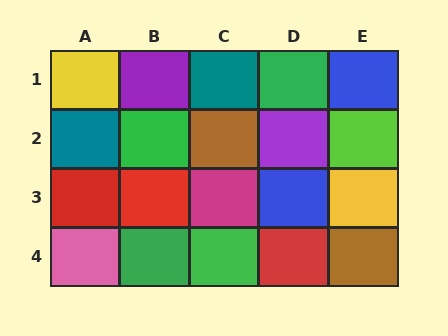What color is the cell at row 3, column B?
Red.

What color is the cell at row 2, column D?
Purple.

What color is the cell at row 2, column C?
Brown.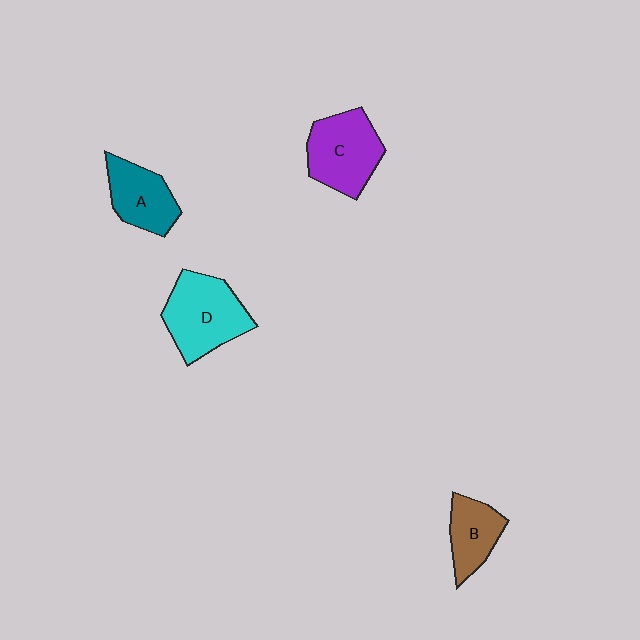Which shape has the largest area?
Shape D (cyan).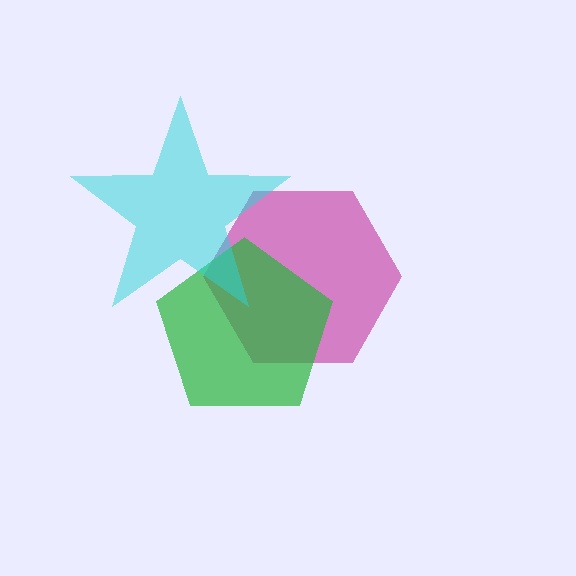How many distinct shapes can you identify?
There are 3 distinct shapes: a magenta hexagon, a green pentagon, a cyan star.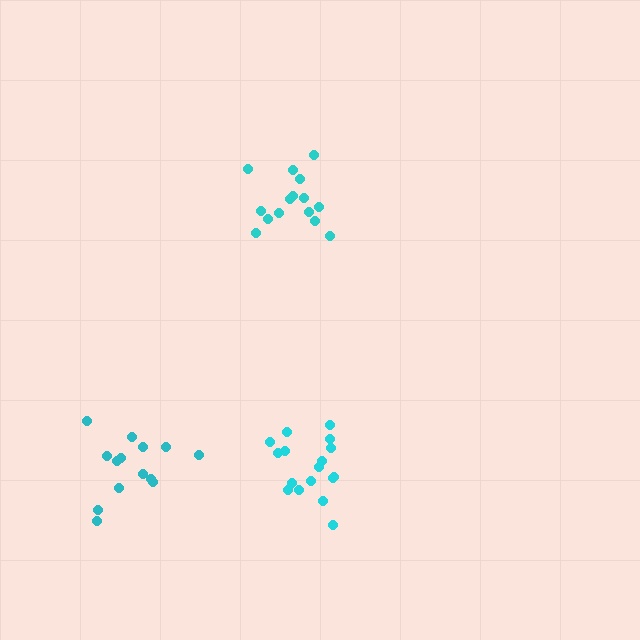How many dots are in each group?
Group 1: 15 dots, Group 2: 17 dots, Group 3: 14 dots (46 total).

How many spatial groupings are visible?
There are 3 spatial groupings.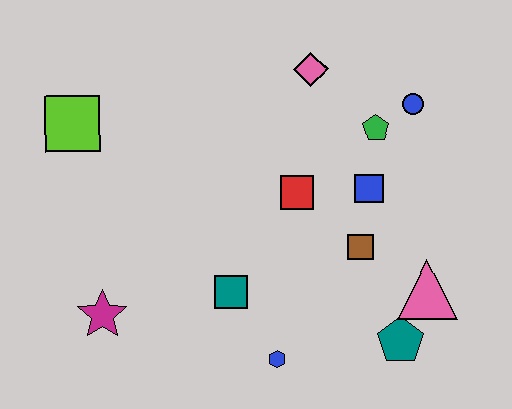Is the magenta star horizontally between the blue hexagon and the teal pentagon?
No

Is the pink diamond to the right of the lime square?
Yes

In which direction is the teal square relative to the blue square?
The teal square is to the left of the blue square.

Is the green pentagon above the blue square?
Yes